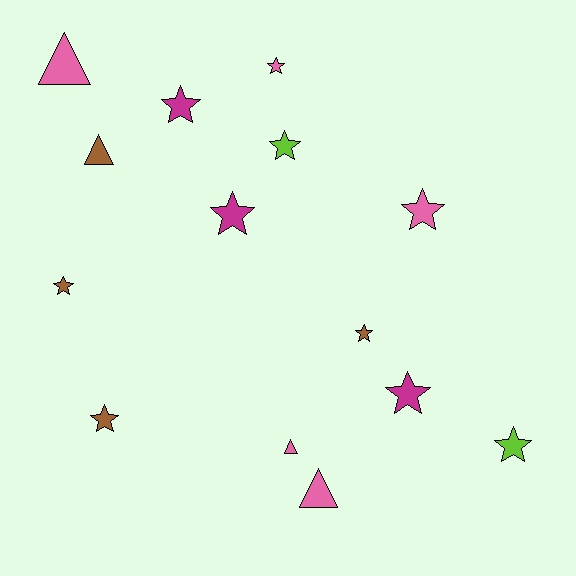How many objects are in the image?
There are 14 objects.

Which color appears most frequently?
Pink, with 5 objects.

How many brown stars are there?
There are 3 brown stars.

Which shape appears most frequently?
Star, with 10 objects.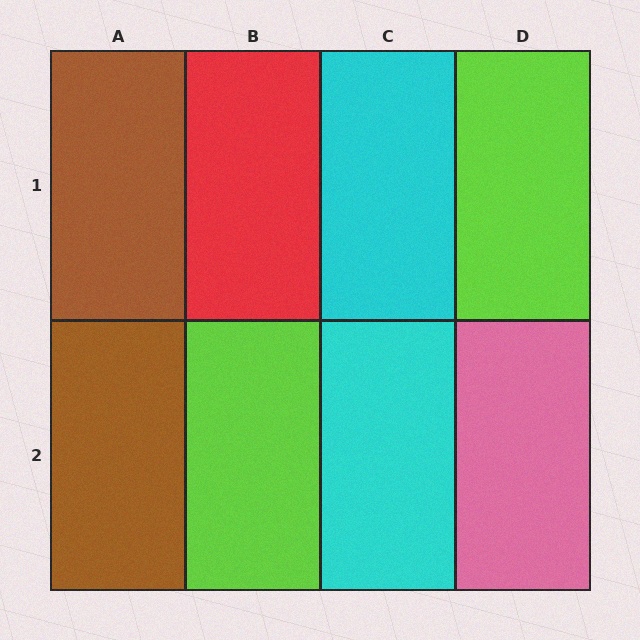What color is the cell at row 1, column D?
Lime.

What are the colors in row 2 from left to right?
Brown, lime, cyan, pink.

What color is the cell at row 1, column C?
Cyan.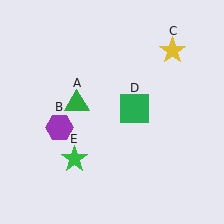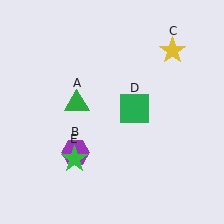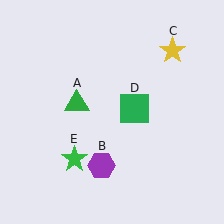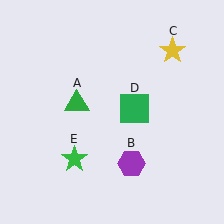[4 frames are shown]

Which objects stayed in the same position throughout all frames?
Green triangle (object A) and yellow star (object C) and green square (object D) and green star (object E) remained stationary.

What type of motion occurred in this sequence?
The purple hexagon (object B) rotated counterclockwise around the center of the scene.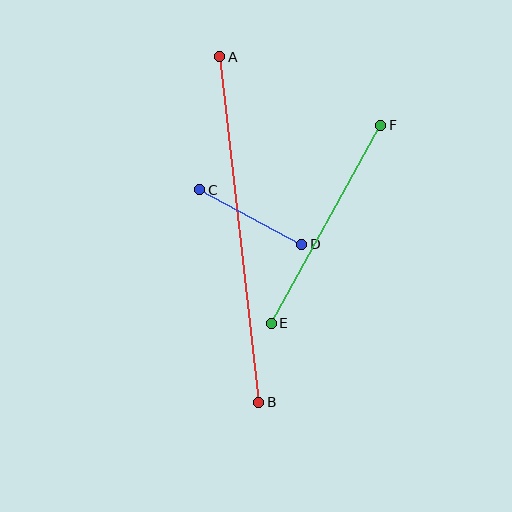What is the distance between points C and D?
The distance is approximately 115 pixels.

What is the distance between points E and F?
The distance is approximately 226 pixels.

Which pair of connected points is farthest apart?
Points A and B are farthest apart.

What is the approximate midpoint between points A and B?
The midpoint is at approximately (239, 229) pixels.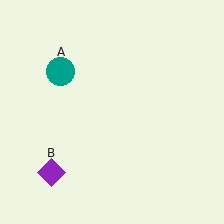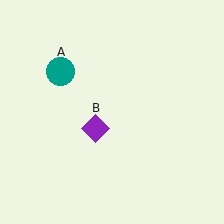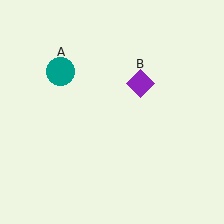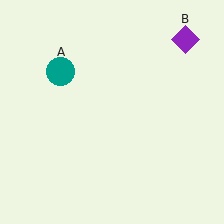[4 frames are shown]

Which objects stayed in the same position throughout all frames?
Teal circle (object A) remained stationary.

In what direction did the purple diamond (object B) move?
The purple diamond (object B) moved up and to the right.